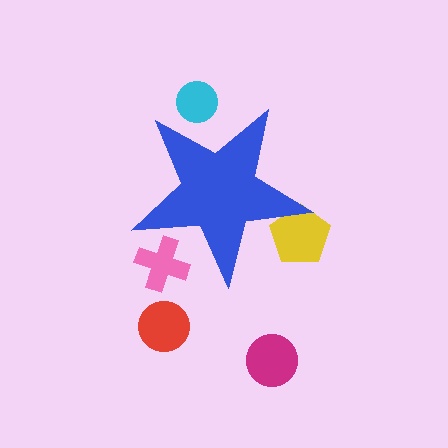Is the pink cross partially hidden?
Yes, the pink cross is partially hidden behind the blue star.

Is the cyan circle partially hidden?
Yes, the cyan circle is partially hidden behind the blue star.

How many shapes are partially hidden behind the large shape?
3 shapes are partially hidden.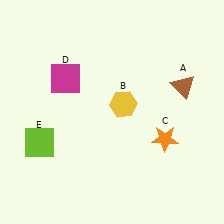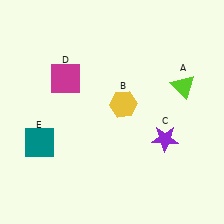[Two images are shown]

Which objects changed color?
A changed from brown to lime. C changed from orange to purple. E changed from lime to teal.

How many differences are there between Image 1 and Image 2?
There are 3 differences between the two images.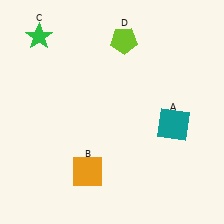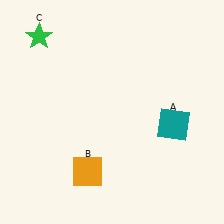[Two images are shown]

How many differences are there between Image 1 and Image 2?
There is 1 difference between the two images.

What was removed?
The lime pentagon (D) was removed in Image 2.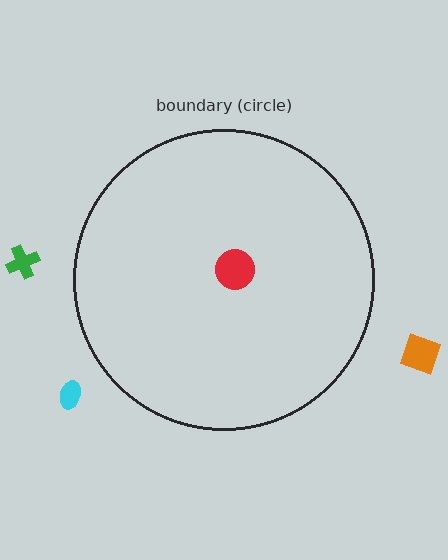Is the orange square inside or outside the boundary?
Outside.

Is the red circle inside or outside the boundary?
Inside.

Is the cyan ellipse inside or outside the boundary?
Outside.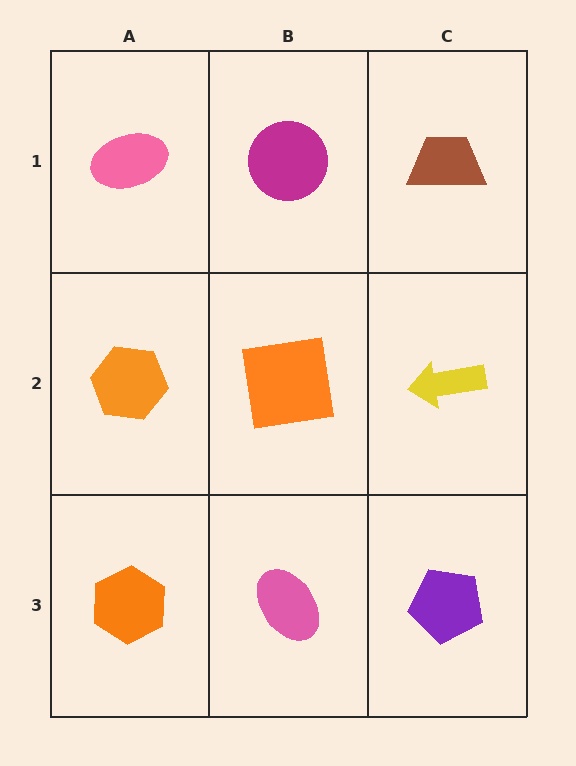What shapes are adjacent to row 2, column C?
A brown trapezoid (row 1, column C), a purple pentagon (row 3, column C), an orange square (row 2, column B).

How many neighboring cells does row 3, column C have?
2.